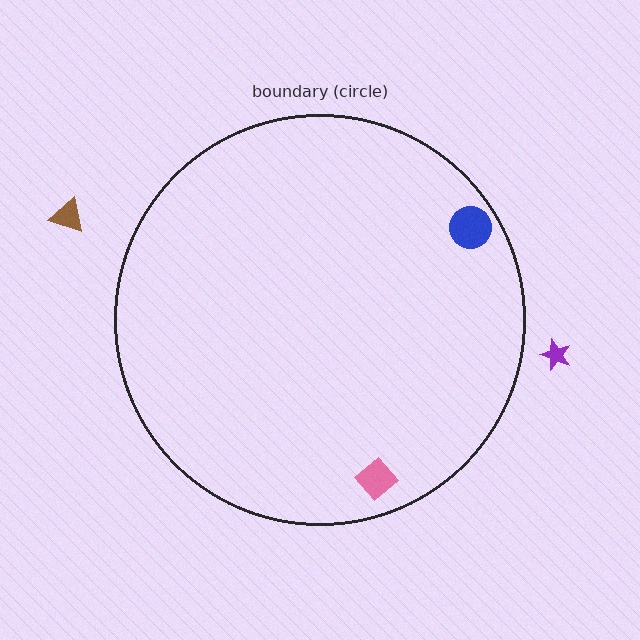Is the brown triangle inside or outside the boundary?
Outside.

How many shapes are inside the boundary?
2 inside, 2 outside.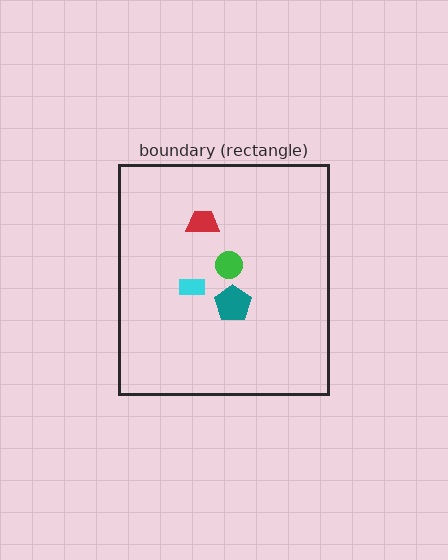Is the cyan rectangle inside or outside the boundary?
Inside.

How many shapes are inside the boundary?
4 inside, 0 outside.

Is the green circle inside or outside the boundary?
Inside.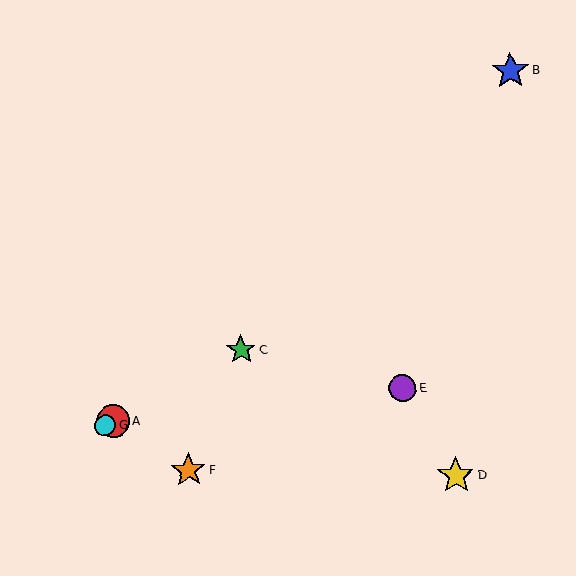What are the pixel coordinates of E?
Object E is at (402, 388).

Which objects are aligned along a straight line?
Objects A, C, G are aligned along a straight line.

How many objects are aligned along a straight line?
3 objects (A, C, G) are aligned along a straight line.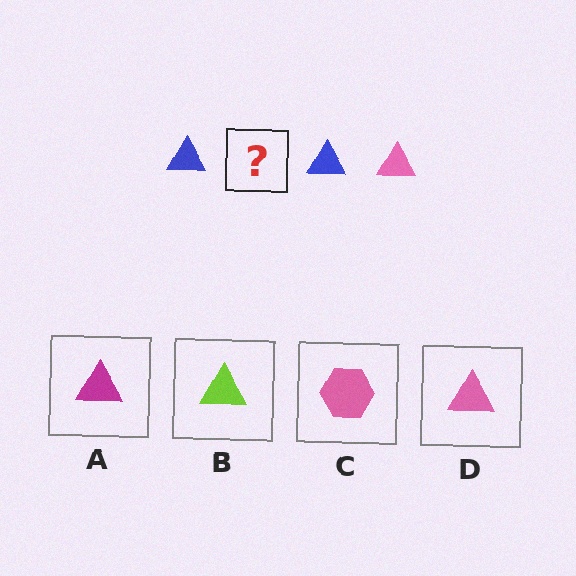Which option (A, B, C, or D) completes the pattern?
D.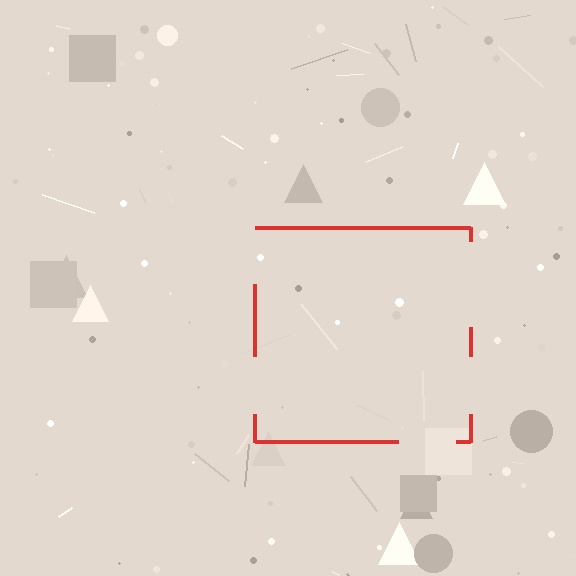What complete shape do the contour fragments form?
The contour fragments form a square.